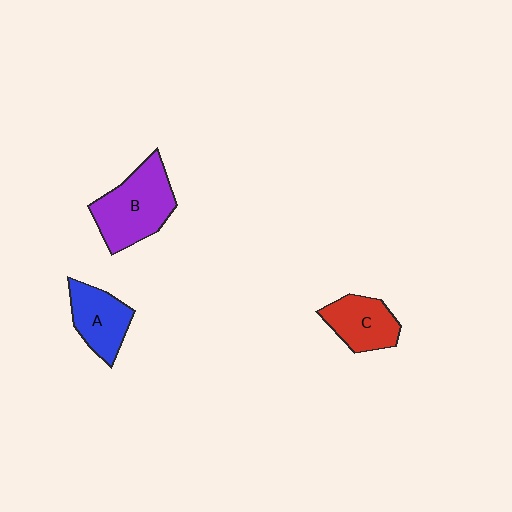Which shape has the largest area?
Shape B (purple).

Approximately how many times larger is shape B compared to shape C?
Approximately 1.5 times.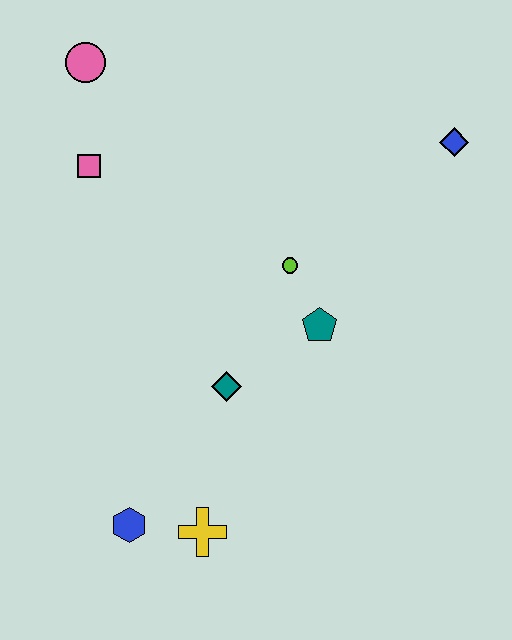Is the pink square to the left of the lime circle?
Yes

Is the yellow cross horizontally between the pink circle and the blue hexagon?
No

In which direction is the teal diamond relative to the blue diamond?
The teal diamond is below the blue diamond.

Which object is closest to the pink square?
The pink circle is closest to the pink square.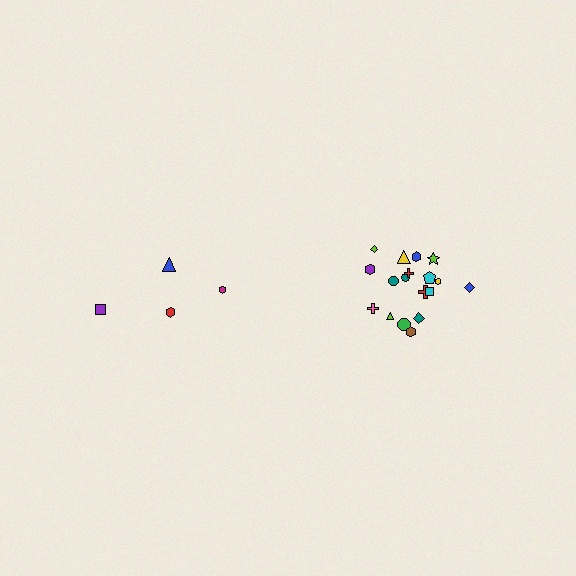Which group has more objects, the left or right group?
The right group.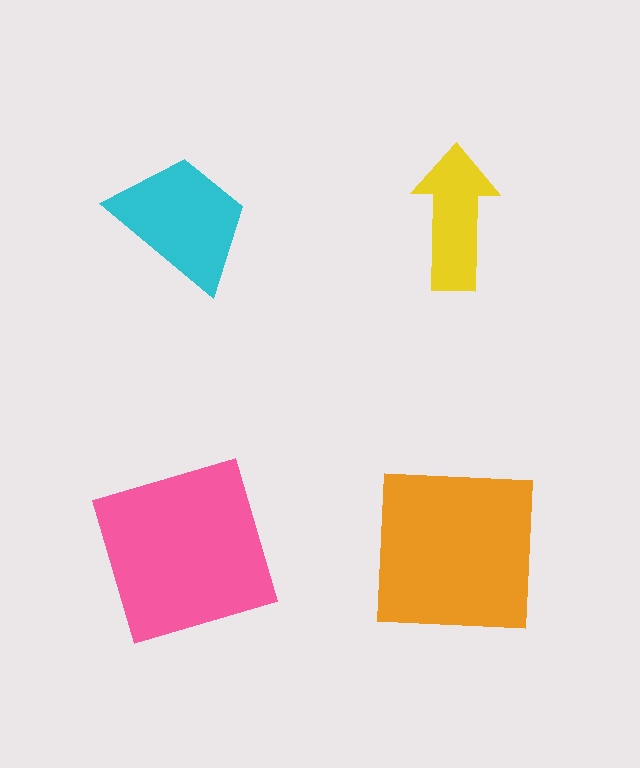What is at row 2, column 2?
An orange square.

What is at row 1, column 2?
A yellow arrow.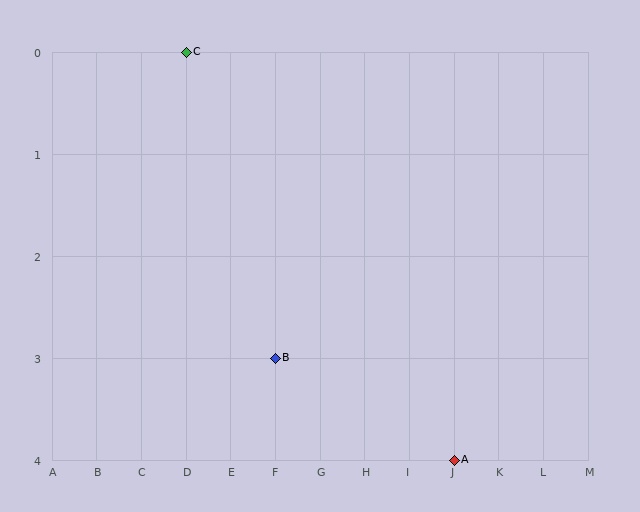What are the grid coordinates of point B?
Point B is at grid coordinates (F, 3).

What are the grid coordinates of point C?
Point C is at grid coordinates (D, 0).